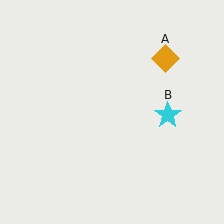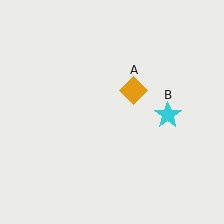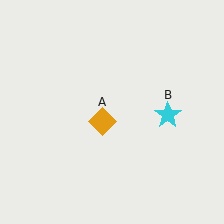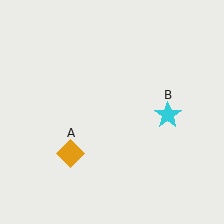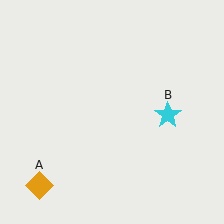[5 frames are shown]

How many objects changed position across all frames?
1 object changed position: orange diamond (object A).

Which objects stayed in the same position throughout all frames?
Cyan star (object B) remained stationary.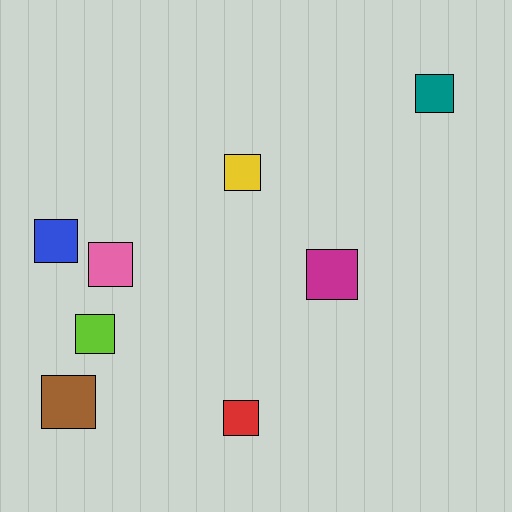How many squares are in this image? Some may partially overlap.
There are 8 squares.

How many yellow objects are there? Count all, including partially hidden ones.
There is 1 yellow object.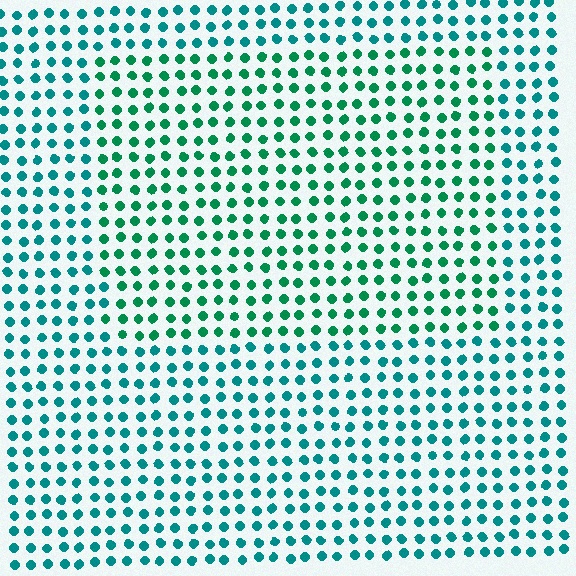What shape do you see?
I see a rectangle.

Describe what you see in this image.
The image is filled with small teal elements in a uniform arrangement. A rectangle-shaped region is visible where the elements are tinted to a slightly different hue, forming a subtle color boundary.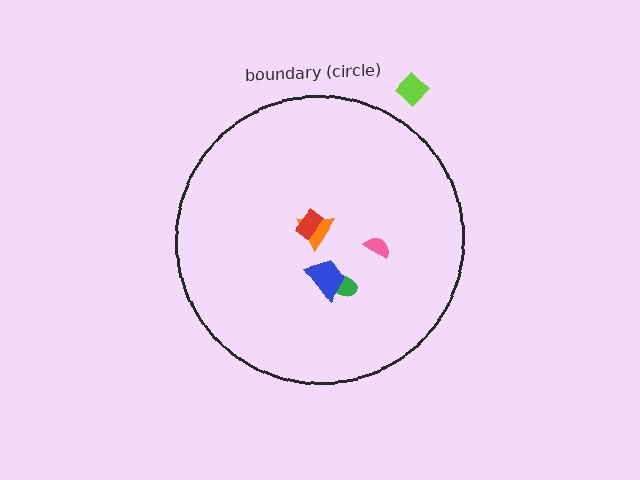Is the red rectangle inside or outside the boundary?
Inside.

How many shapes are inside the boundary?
5 inside, 1 outside.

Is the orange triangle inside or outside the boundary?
Inside.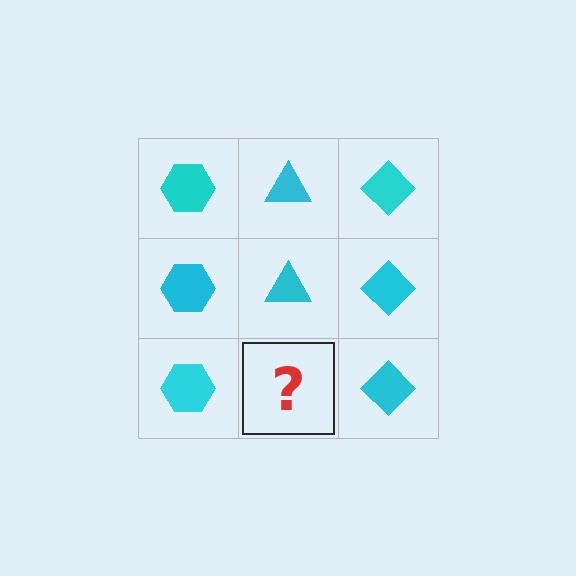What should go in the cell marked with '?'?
The missing cell should contain a cyan triangle.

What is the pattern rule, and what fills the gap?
The rule is that each column has a consistent shape. The gap should be filled with a cyan triangle.